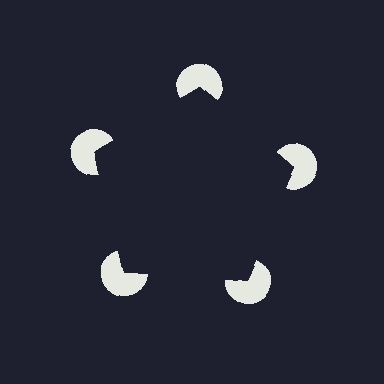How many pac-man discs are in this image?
There are 5 — one at each vertex of the illusory pentagon.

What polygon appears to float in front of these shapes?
An illusory pentagon — its edges are inferred from the aligned wedge cuts in the pac-man discs, not physically drawn.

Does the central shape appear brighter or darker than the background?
It typically appears slightly darker than the background, even though no actual brightness change is drawn.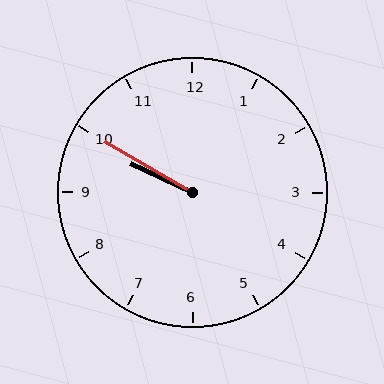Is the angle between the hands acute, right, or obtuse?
It is acute.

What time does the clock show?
9:50.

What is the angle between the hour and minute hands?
Approximately 5 degrees.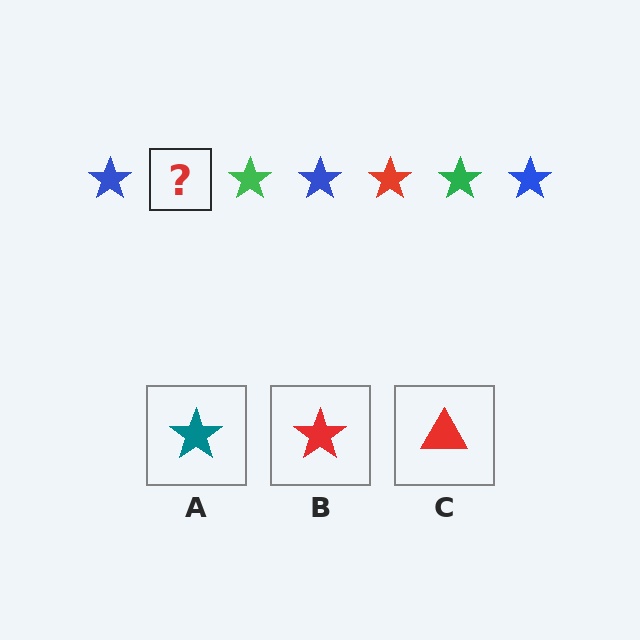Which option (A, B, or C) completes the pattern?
B.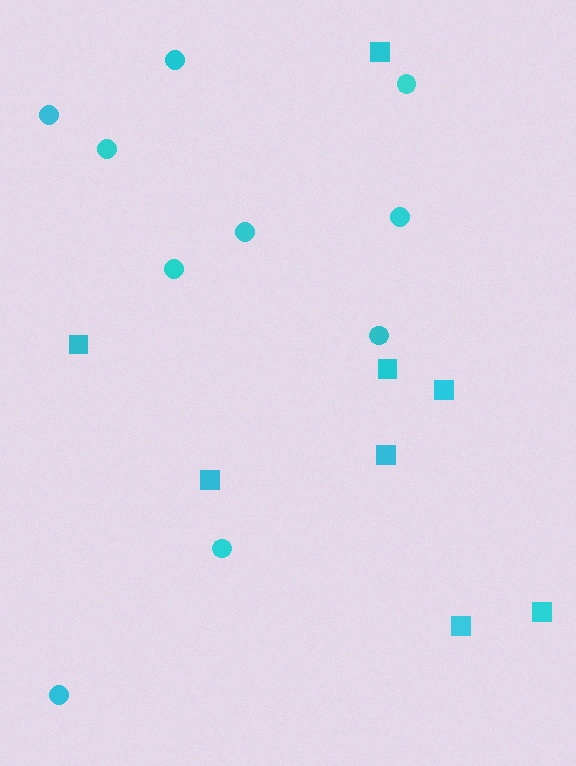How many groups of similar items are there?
There are 2 groups: one group of circles (10) and one group of squares (8).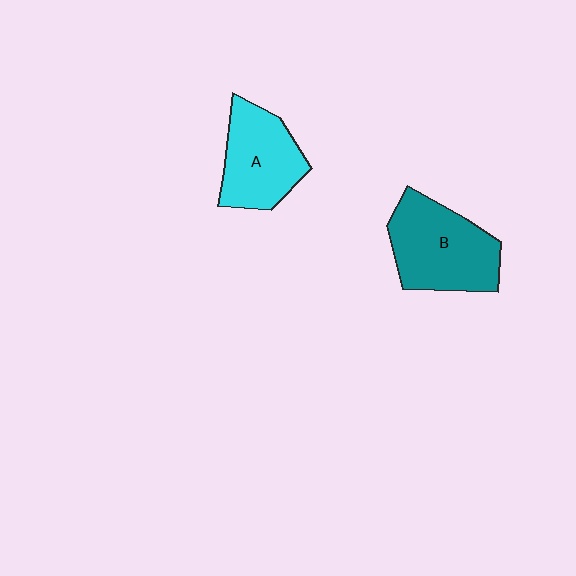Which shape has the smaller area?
Shape A (cyan).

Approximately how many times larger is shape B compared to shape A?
Approximately 1.2 times.